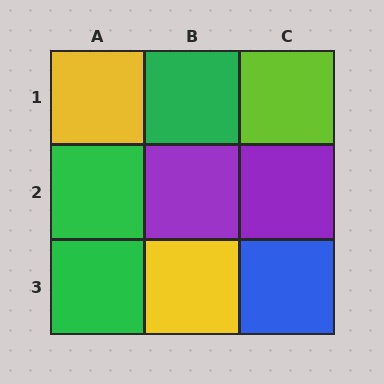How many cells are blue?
1 cell is blue.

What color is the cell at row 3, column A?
Green.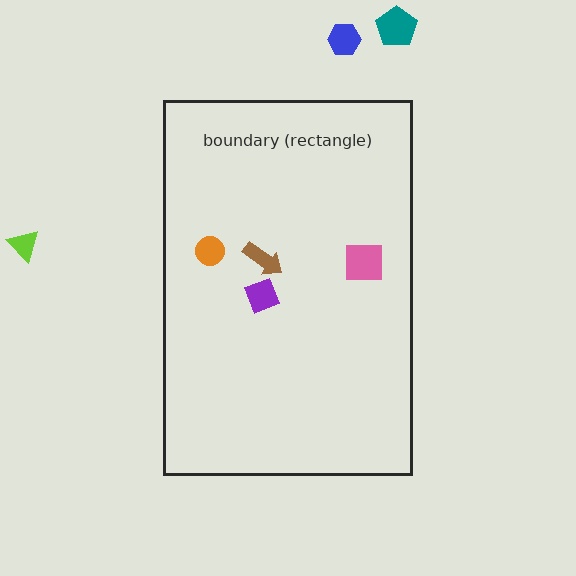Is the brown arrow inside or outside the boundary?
Inside.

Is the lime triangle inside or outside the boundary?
Outside.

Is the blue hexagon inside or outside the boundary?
Outside.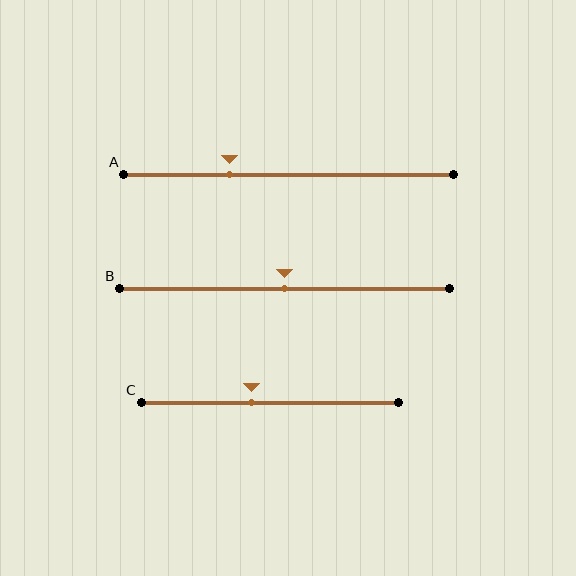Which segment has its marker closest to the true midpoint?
Segment B has its marker closest to the true midpoint.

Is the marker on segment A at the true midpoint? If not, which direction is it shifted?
No, the marker on segment A is shifted to the left by about 18% of the segment length.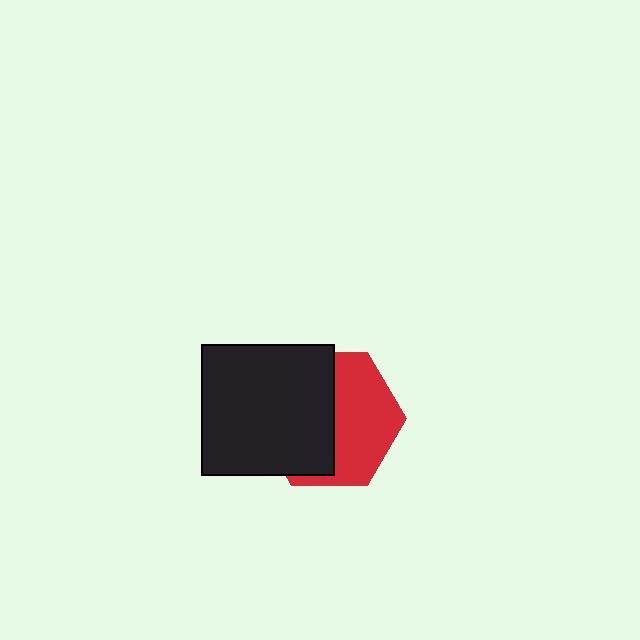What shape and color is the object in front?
The object in front is a black rectangle.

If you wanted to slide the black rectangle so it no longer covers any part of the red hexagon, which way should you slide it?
Slide it left — that is the most direct way to separate the two shapes.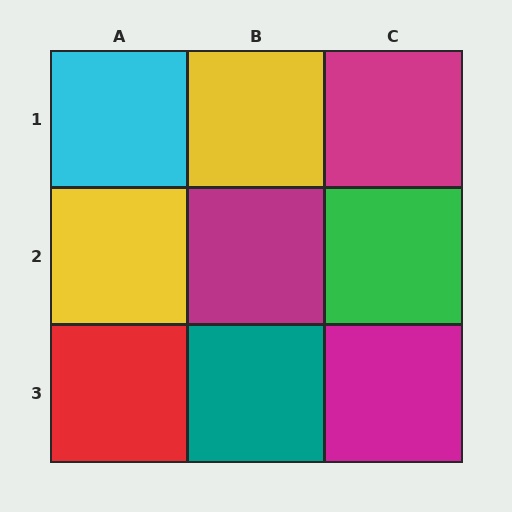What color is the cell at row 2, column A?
Yellow.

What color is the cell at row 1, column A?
Cyan.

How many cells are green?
1 cell is green.